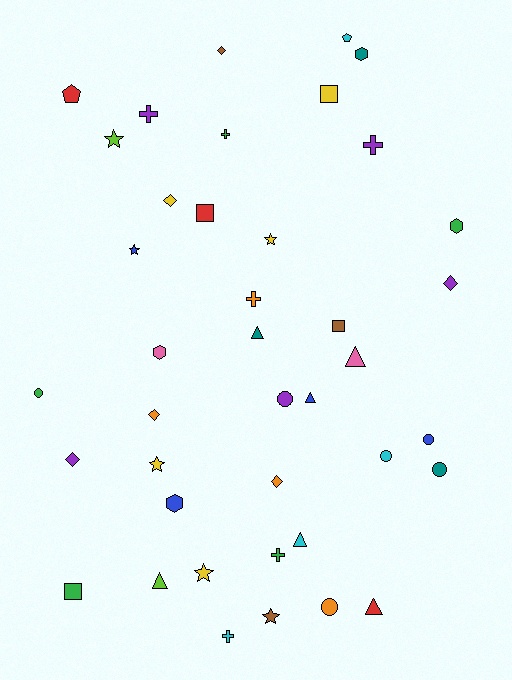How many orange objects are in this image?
There are 4 orange objects.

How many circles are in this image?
There are 6 circles.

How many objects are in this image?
There are 40 objects.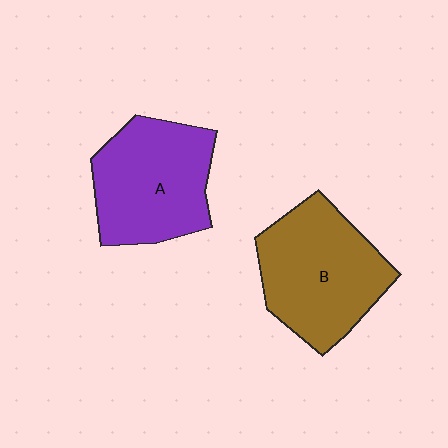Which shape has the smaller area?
Shape A (purple).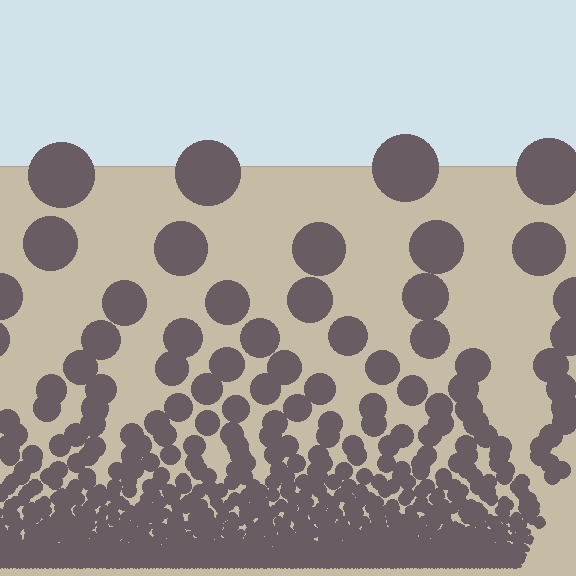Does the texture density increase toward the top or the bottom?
Density increases toward the bottom.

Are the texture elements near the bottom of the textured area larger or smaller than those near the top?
Smaller. The gradient is inverted — elements near the bottom are smaller and denser.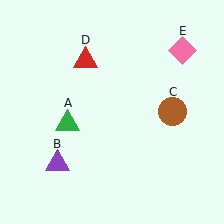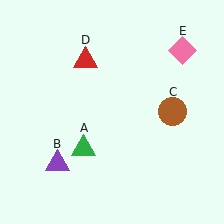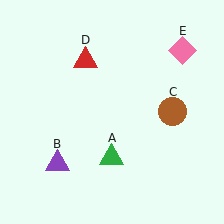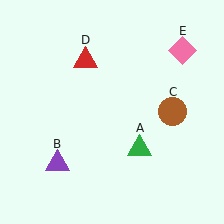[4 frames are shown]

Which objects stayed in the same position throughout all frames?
Purple triangle (object B) and brown circle (object C) and red triangle (object D) and pink diamond (object E) remained stationary.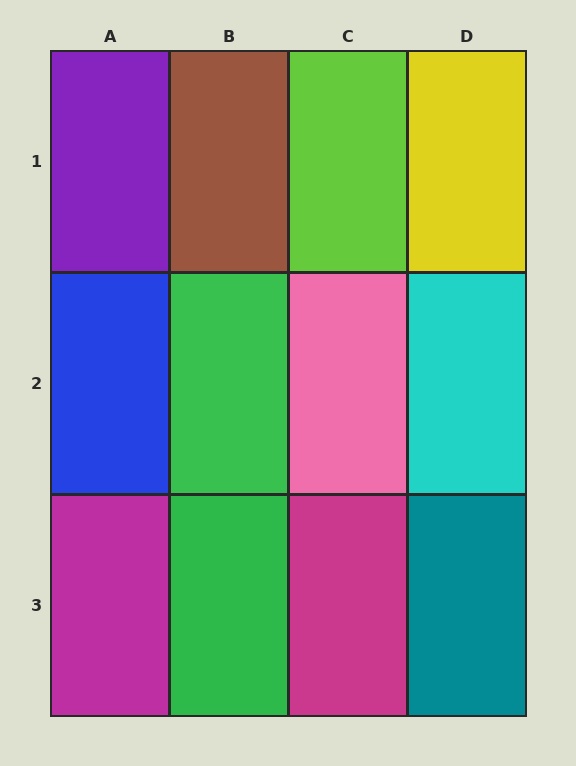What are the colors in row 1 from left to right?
Purple, brown, lime, yellow.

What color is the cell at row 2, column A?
Blue.